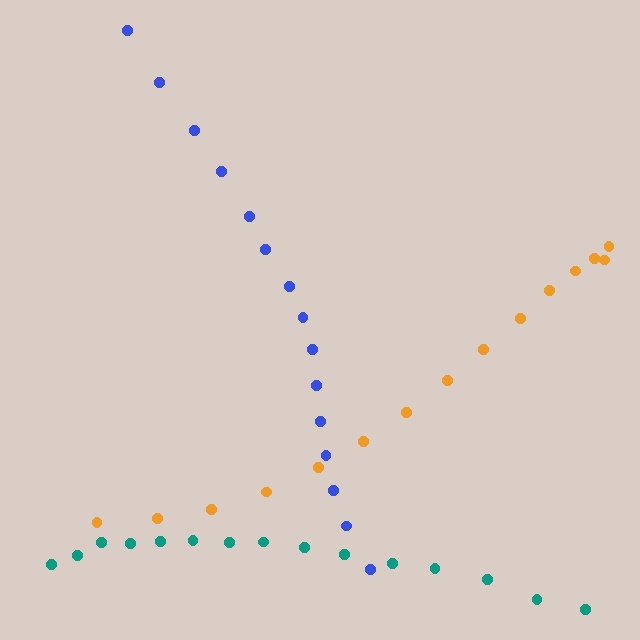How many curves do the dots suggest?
There are 3 distinct paths.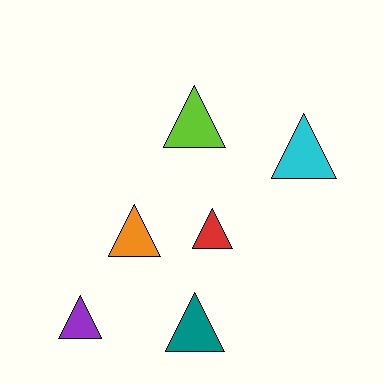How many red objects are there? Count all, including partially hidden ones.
There is 1 red object.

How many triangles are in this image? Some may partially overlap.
There are 6 triangles.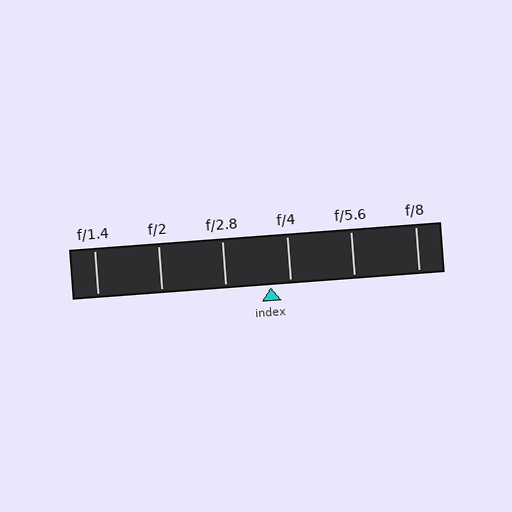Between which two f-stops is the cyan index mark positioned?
The index mark is between f/2.8 and f/4.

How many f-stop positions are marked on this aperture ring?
There are 6 f-stop positions marked.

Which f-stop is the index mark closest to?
The index mark is closest to f/4.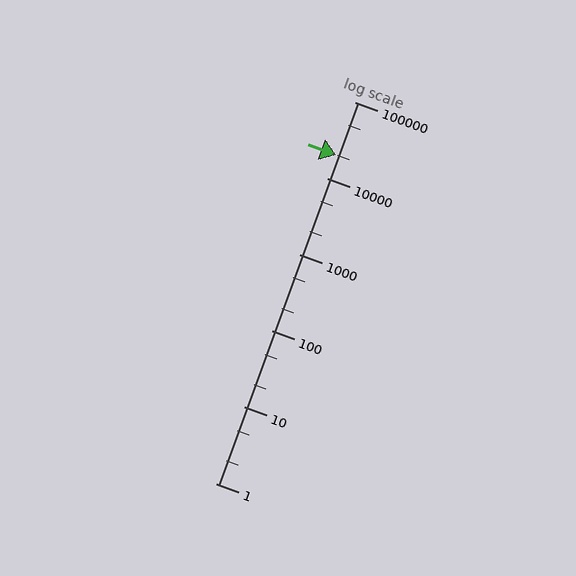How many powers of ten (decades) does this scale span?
The scale spans 5 decades, from 1 to 100000.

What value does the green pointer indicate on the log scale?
The pointer indicates approximately 20000.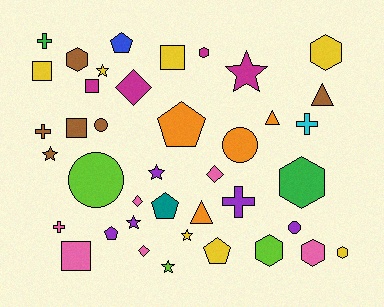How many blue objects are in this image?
There is 1 blue object.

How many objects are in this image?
There are 40 objects.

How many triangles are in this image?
There are 3 triangles.